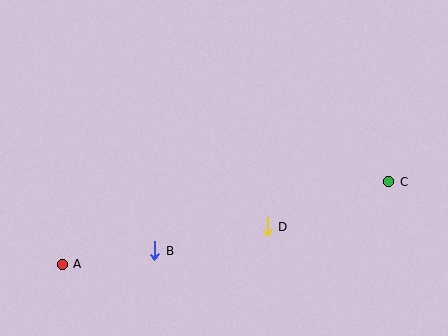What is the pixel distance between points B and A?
The distance between B and A is 94 pixels.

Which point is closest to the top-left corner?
Point A is closest to the top-left corner.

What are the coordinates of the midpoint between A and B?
The midpoint between A and B is at (109, 258).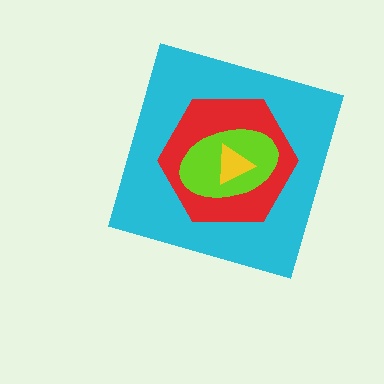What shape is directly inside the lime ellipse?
The yellow triangle.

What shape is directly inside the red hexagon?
The lime ellipse.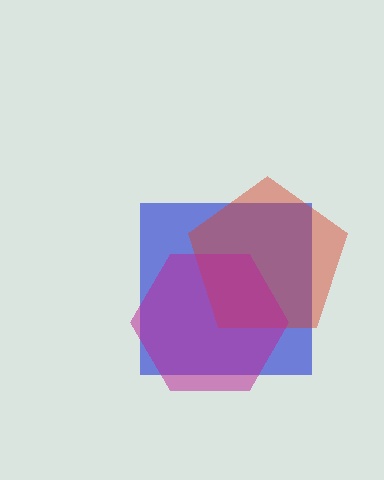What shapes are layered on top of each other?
The layered shapes are: a blue square, a red pentagon, a magenta hexagon.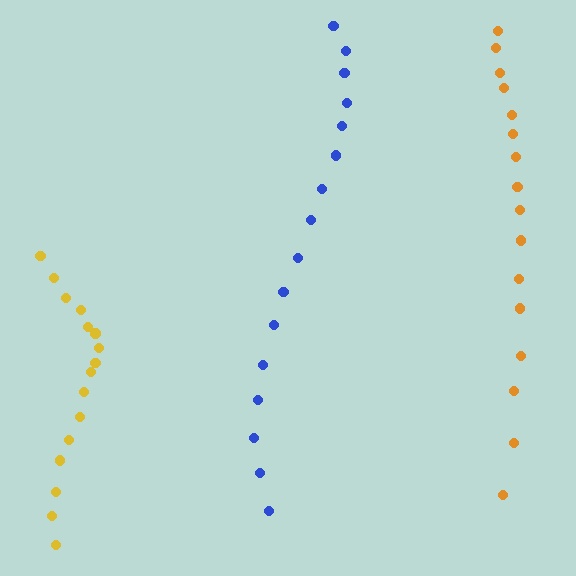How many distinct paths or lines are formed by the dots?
There are 3 distinct paths.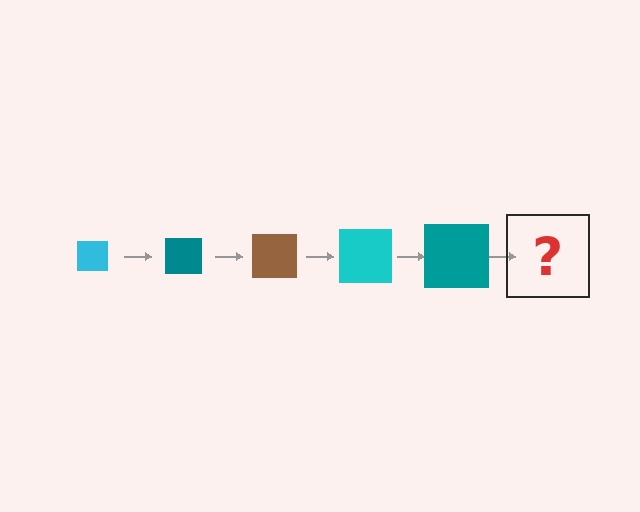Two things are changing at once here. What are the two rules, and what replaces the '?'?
The two rules are that the square grows larger each step and the color cycles through cyan, teal, and brown. The '?' should be a brown square, larger than the previous one.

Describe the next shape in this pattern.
It should be a brown square, larger than the previous one.